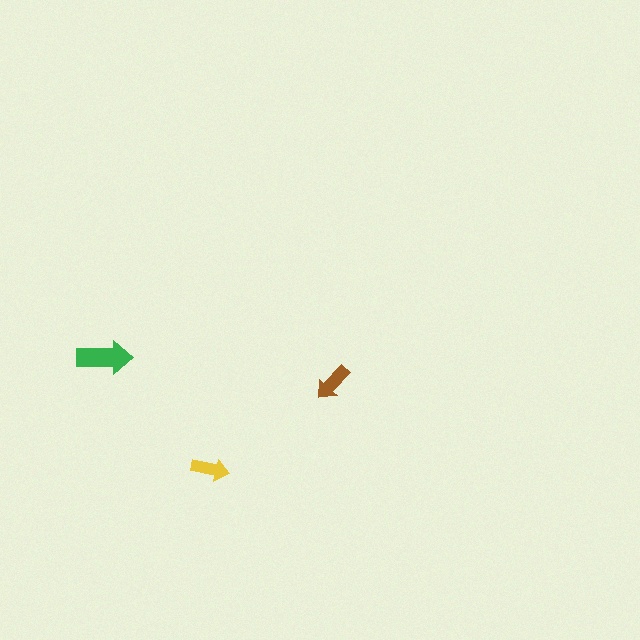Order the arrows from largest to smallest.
the green one, the brown one, the yellow one.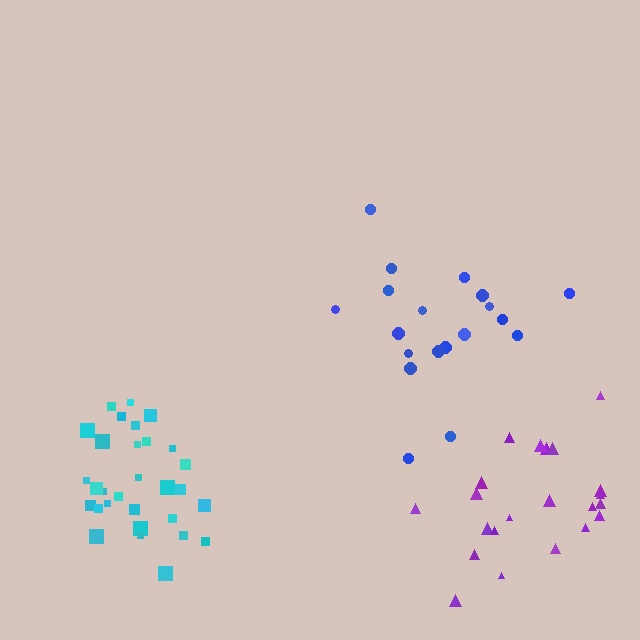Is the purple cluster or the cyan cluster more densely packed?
Cyan.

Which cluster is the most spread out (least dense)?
Blue.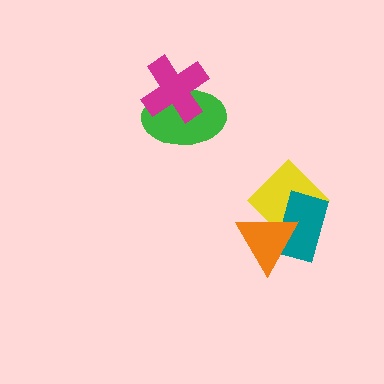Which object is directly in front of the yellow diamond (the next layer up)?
The teal rectangle is directly in front of the yellow diamond.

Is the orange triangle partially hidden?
No, no other shape covers it.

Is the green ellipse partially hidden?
Yes, it is partially covered by another shape.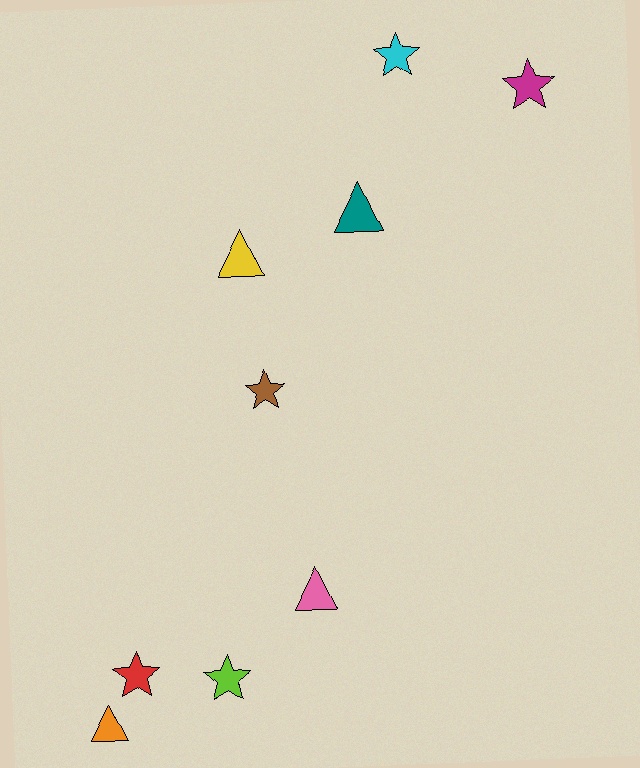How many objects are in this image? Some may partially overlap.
There are 9 objects.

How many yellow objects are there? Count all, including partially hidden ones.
There is 1 yellow object.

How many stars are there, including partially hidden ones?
There are 5 stars.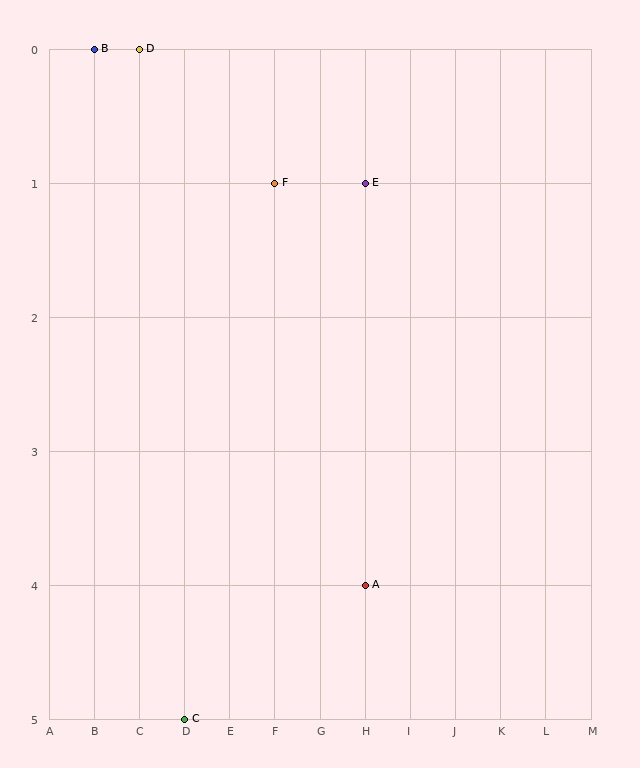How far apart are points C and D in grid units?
Points C and D are 1 column and 5 rows apart (about 5.1 grid units diagonally).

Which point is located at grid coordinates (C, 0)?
Point D is at (C, 0).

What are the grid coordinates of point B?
Point B is at grid coordinates (B, 0).